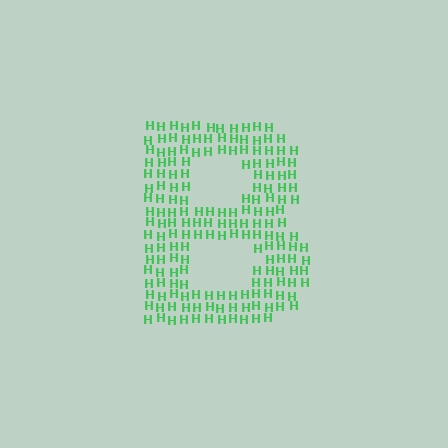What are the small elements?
The small elements are letter H's.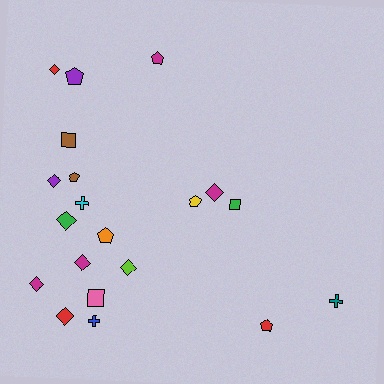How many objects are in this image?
There are 20 objects.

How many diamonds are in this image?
There are 8 diamonds.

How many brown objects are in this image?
There are 2 brown objects.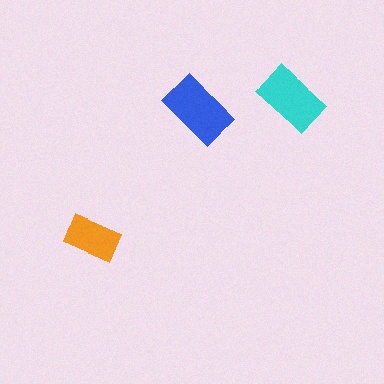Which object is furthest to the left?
The orange rectangle is leftmost.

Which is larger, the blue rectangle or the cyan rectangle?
The blue one.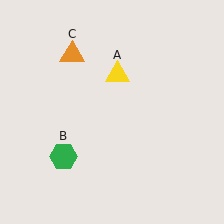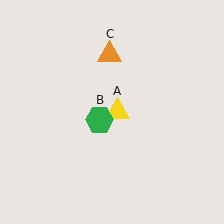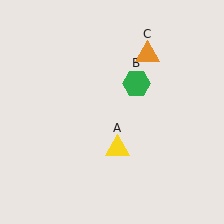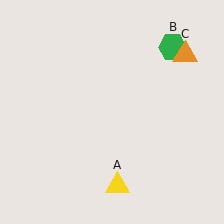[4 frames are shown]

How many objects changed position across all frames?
3 objects changed position: yellow triangle (object A), green hexagon (object B), orange triangle (object C).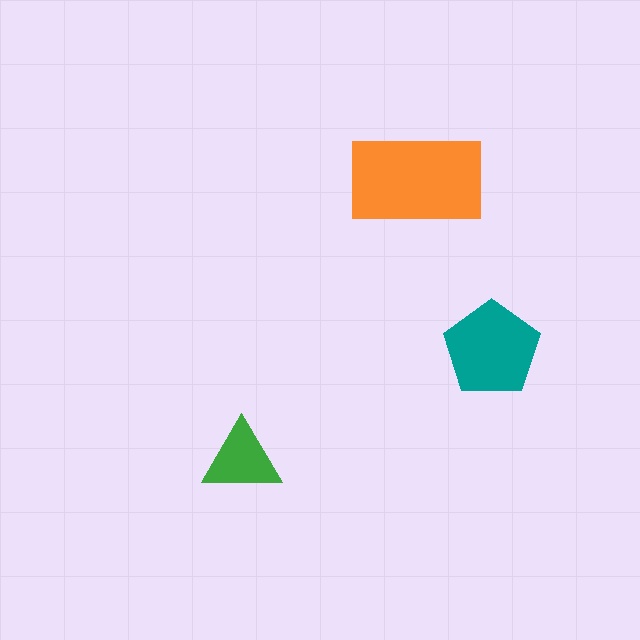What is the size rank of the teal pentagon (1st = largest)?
2nd.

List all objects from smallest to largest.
The green triangle, the teal pentagon, the orange rectangle.